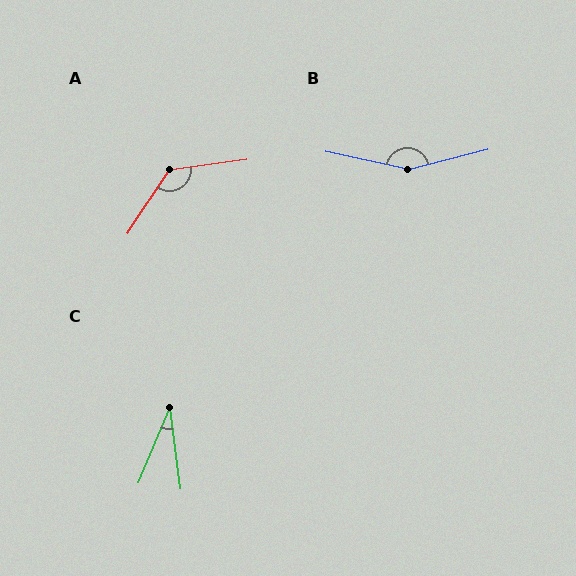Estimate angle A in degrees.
Approximately 131 degrees.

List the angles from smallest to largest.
C (30°), A (131°), B (153°).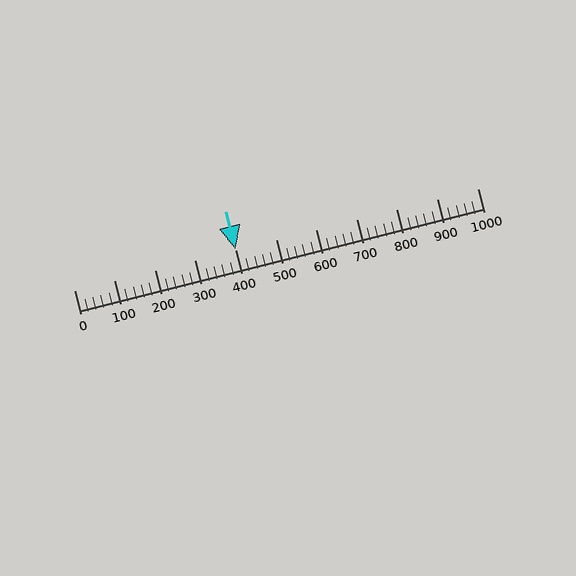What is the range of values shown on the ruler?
The ruler shows values from 0 to 1000.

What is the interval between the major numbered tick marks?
The major tick marks are spaced 100 units apart.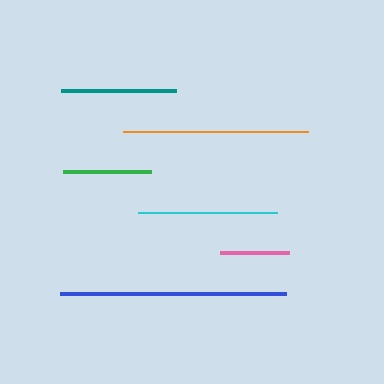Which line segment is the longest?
The blue line is the longest at approximately 226 pixels.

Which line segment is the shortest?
The pink line is the shortest at approximately 69 pixels.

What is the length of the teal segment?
The teal segment is approximately 115 pixels long.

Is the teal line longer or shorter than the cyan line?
The cyan line is longer than the teal line.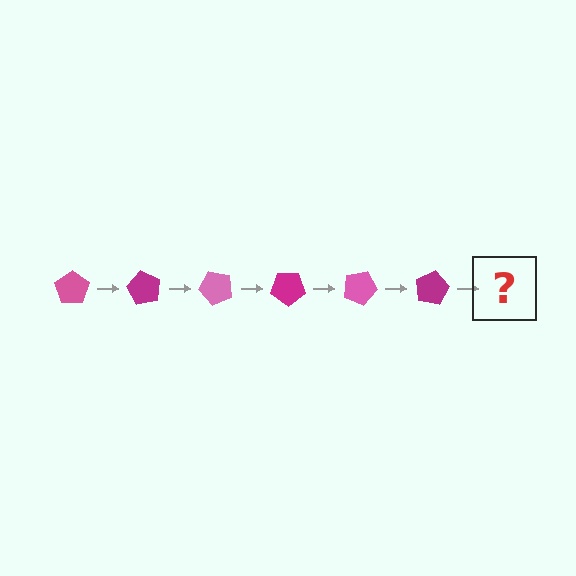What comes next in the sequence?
The next element should be a pink pentagon, rotated 360 degrees from the start.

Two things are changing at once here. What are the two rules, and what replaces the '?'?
The two rules are that it rotates 60 degrees each step and the color cycles through pink and magenta. The '?' should be a pink pentagon, rotated 360 degrees from the start.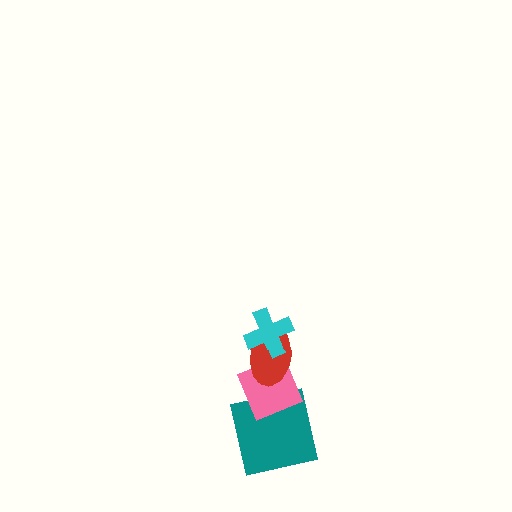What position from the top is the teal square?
The teal square is 4th from the top.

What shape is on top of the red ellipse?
The cyan cross is on top of the red ellipse.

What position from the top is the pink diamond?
The pink diamond is 3rd from the top.